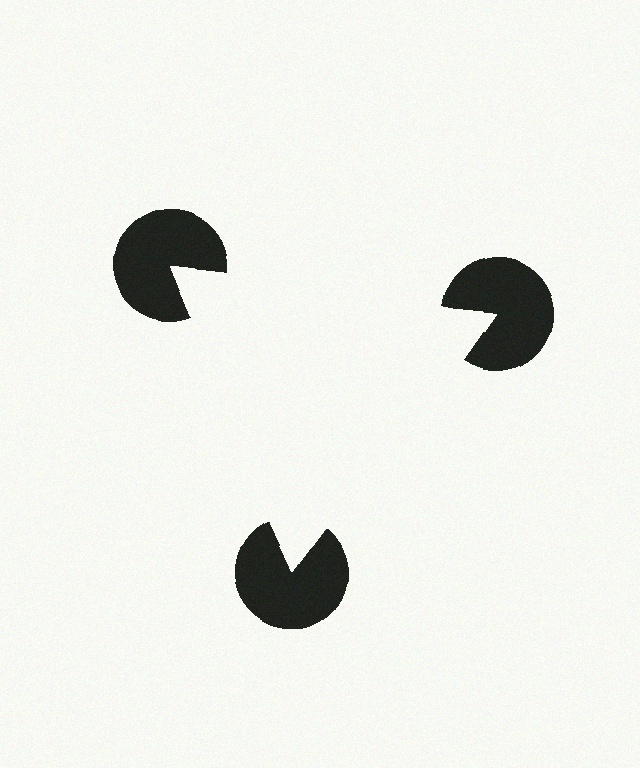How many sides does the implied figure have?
3 sides.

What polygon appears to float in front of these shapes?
An illusory triangle — its edges are inferred from the aligned wedge cuts in the pac-man discs, not physically drawn.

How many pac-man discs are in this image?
There are 3 — one at each vertex of the illusory triangle.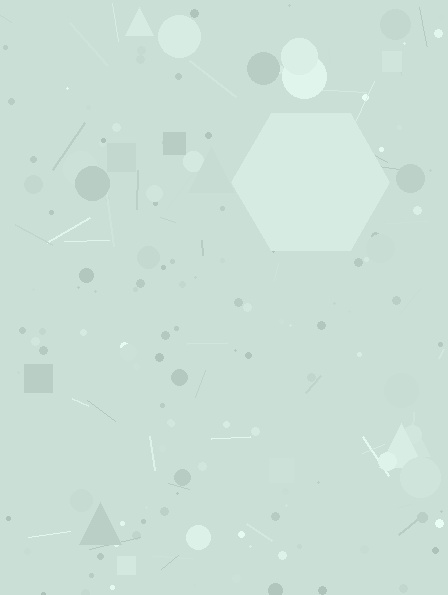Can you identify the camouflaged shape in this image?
The camouflaged shape is a hexagon.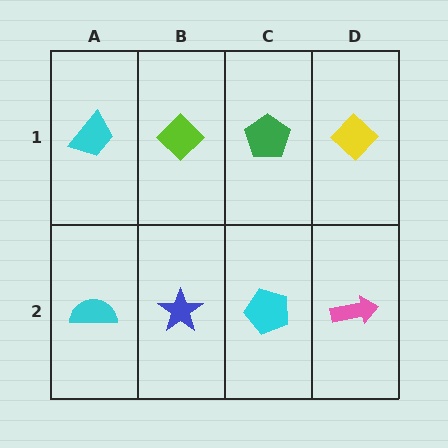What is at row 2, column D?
A pink arrow.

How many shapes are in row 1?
4 shapes.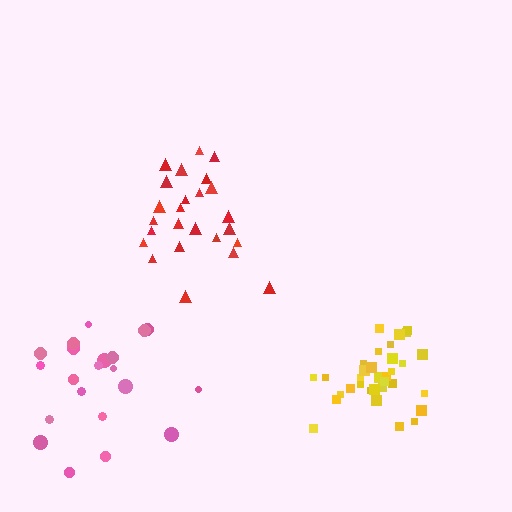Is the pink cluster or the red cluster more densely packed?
Red.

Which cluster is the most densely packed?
Yellow.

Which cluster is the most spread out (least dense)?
Pink.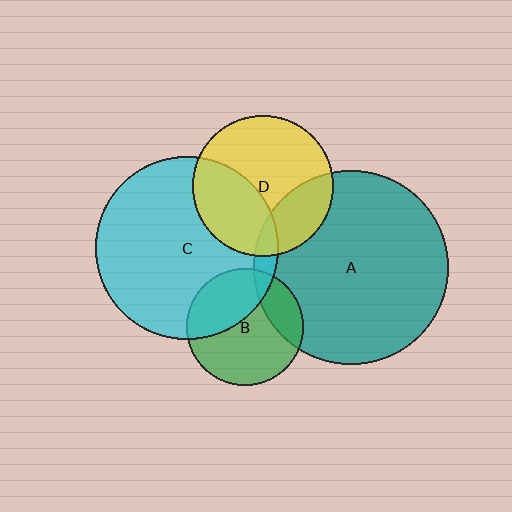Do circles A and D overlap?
Yes.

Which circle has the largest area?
Circle A (teal).